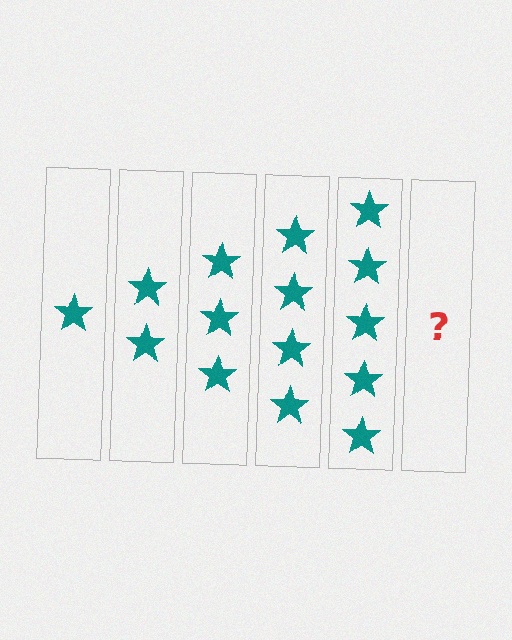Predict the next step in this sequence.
The next step is 6 stars.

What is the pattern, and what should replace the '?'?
The pattern is that each step adds one more star. The '?' should be 6 stars.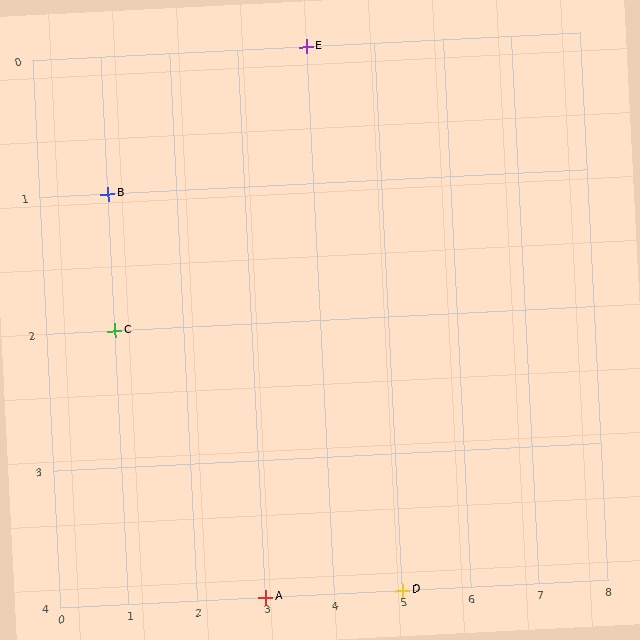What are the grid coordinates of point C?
Point C is at grid coordinates (1, 2).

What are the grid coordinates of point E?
Point E is at grid coordinates (4, 0).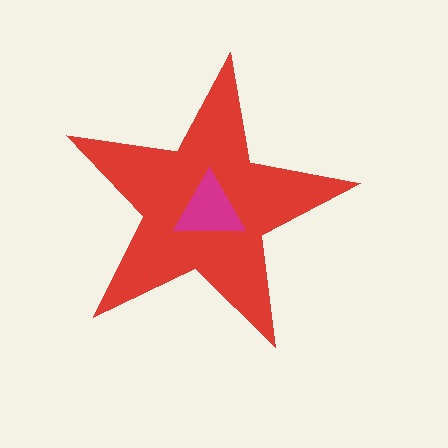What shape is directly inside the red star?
The magenta triangle.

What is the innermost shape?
The magenta triangle.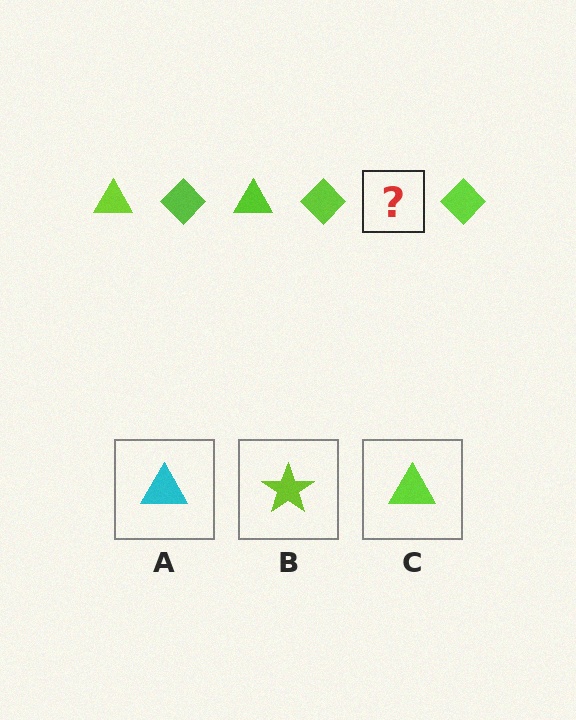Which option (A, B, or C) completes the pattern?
C.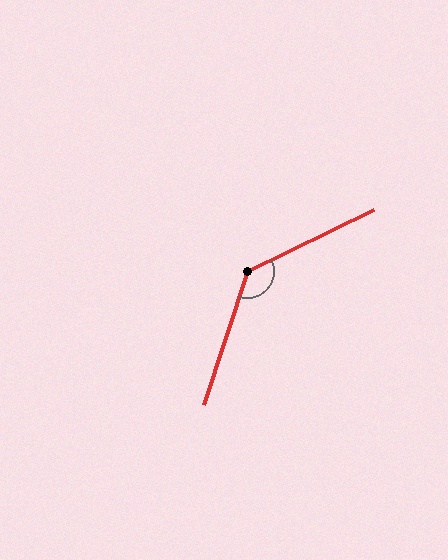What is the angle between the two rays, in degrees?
Approximately 134 degrees.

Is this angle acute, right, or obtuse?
It is obtuse.